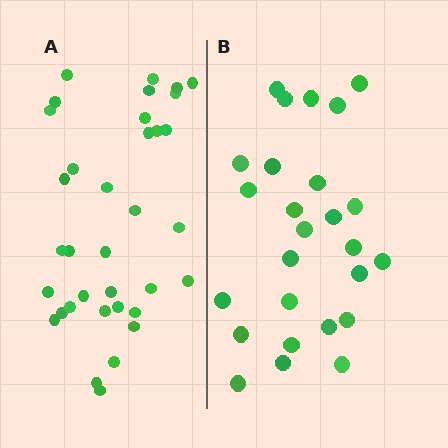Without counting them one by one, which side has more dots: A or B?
Region A (the left region) has more dots.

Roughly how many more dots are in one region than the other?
Region A has roughly 8 or so more dots than region B.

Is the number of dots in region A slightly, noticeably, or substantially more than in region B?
Region A has noticeably more, but not dramatically so. The ratio is roughly 1.3 to 1.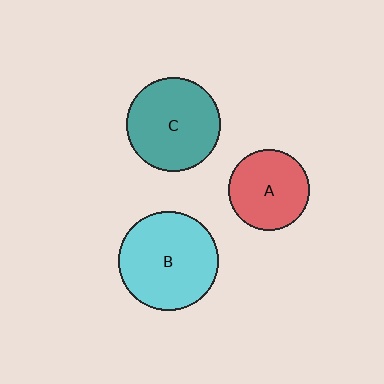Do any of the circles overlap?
No, none of the circles overlap.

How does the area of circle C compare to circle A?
Approximately 1.3 times.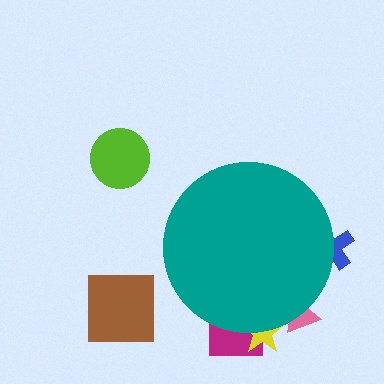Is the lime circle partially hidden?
No, the lime circle is fully visible.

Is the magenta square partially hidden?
Yes, the magenta square is partially hidden behind the teal circle.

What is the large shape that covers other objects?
A teal circle.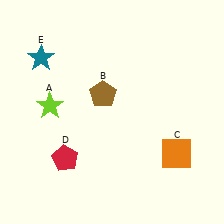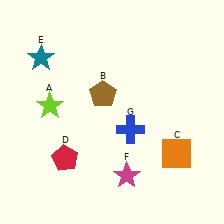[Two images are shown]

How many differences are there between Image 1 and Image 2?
There are 2 differences between the two images.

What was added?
A magenta star (F), a blue cross (G) were added in Image 2.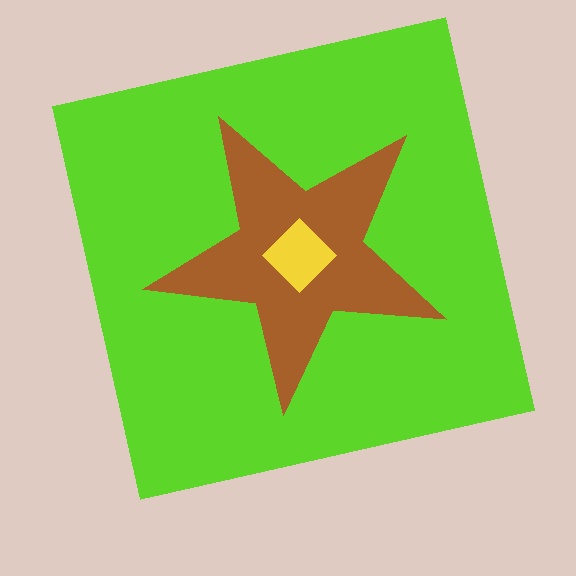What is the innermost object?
The yellow diamond.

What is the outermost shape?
The lime square.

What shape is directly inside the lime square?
The brown star.